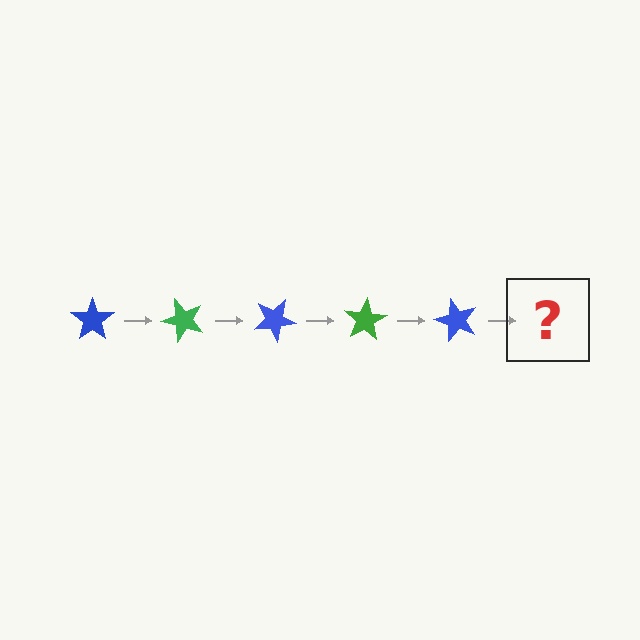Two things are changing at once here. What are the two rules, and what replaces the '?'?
The two rules are that it rotates 50 degrees each step and the color cycles through blue and green. The '?' should be a green star, rotated 250 degrees from the start.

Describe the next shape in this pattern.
It should be a green star, rotated 250 degrees from the start.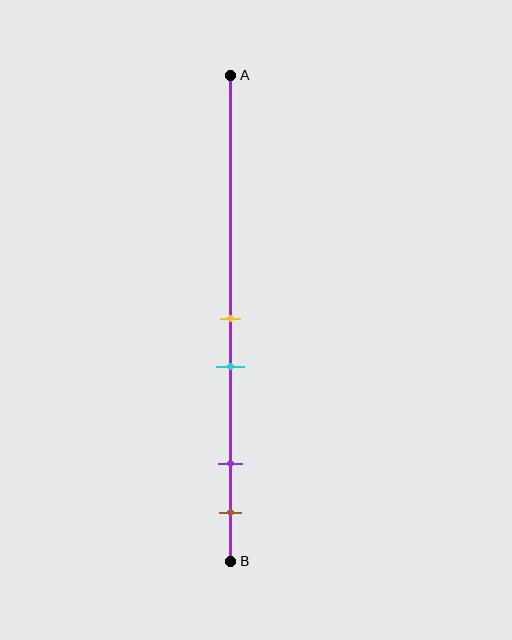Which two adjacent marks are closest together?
The yellow and cyan marks are the closest adjacent pair.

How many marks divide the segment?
There are 4 marks dividing the segment.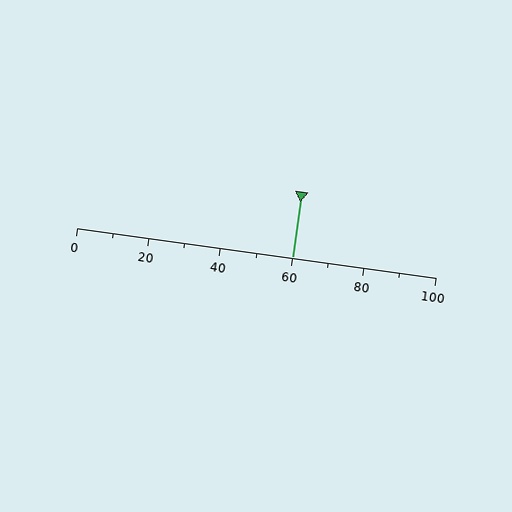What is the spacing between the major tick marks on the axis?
The major ticks are spaced 20 apart.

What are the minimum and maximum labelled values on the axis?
The axis runs from 0 to 100.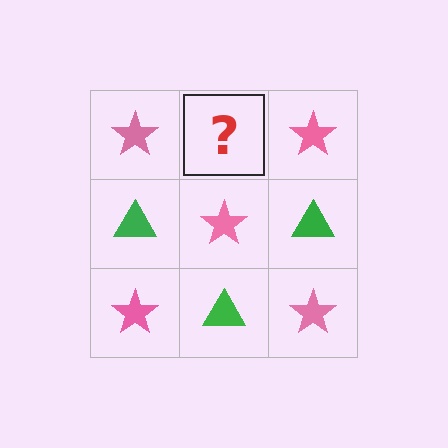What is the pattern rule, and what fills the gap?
The rule is that it alternates pink star and green triangle in a checkerboard pattern. The gap should be filled with a green triangle.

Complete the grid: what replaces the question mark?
The question mark should be replaced with a green triangle.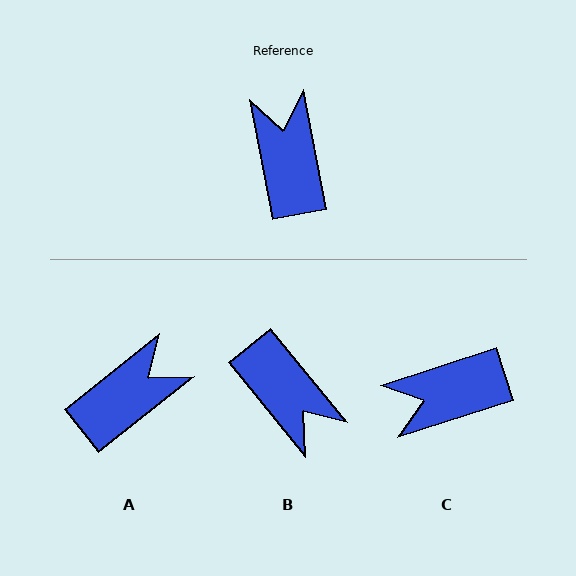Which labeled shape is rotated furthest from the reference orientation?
B, about 152 degrees away.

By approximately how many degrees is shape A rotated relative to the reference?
Approximately 62 degrees clockwise.